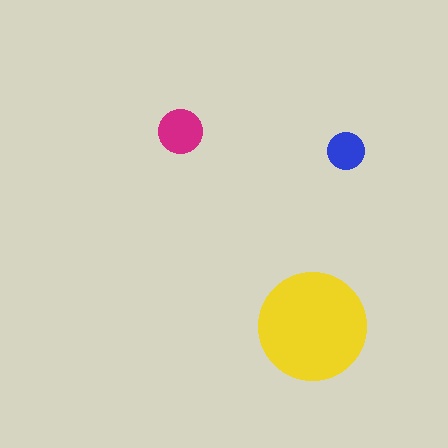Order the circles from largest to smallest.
the yellow one, the magenta one, the blue one.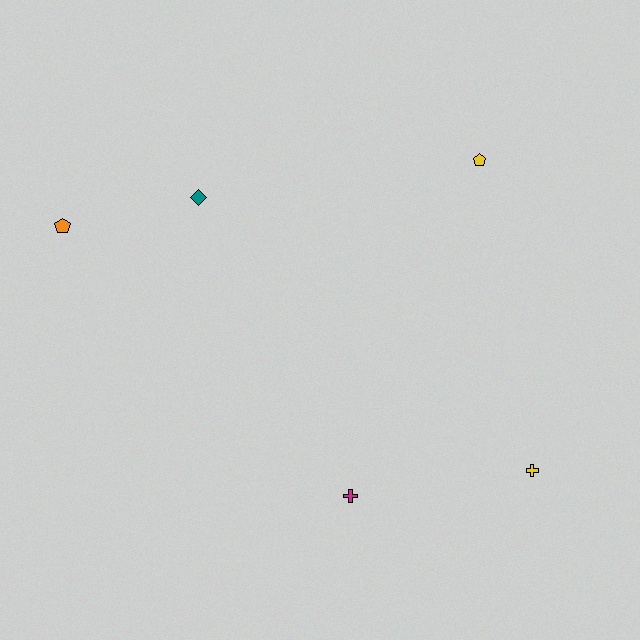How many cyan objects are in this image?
There are no cyan objects.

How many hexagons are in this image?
There are no hexagons.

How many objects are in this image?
There are 5 objects.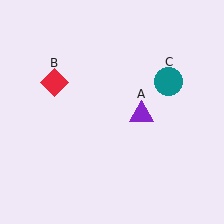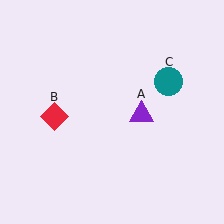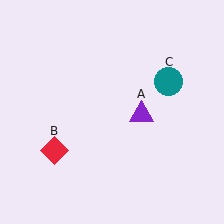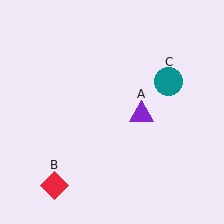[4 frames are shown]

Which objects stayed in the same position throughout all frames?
Purple triangle (object A) and teal circle (object C) remained stationary.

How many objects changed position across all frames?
1 object changed position: red diamond (object B).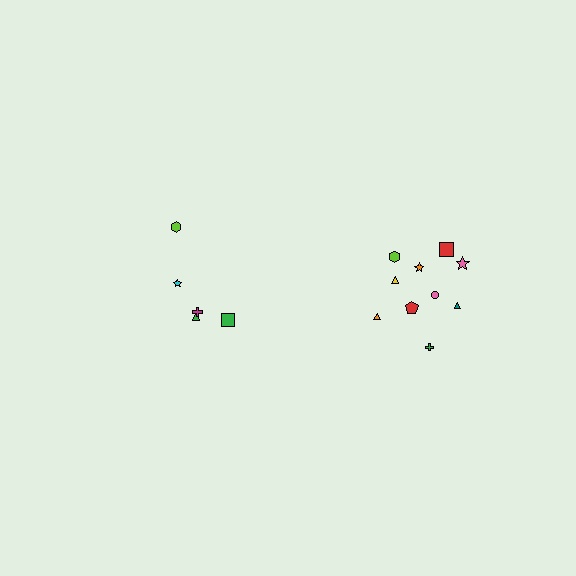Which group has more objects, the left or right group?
The right group.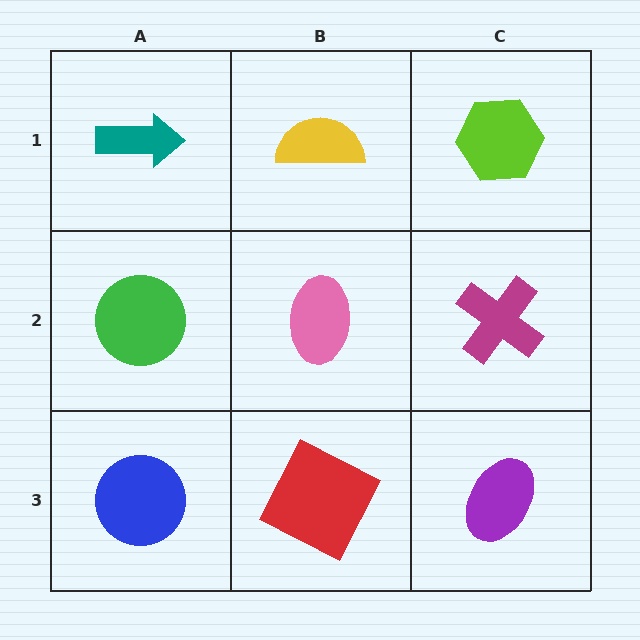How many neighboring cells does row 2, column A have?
3.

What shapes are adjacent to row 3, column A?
A green circle (row 2, column A), a red square (row 3, column B).